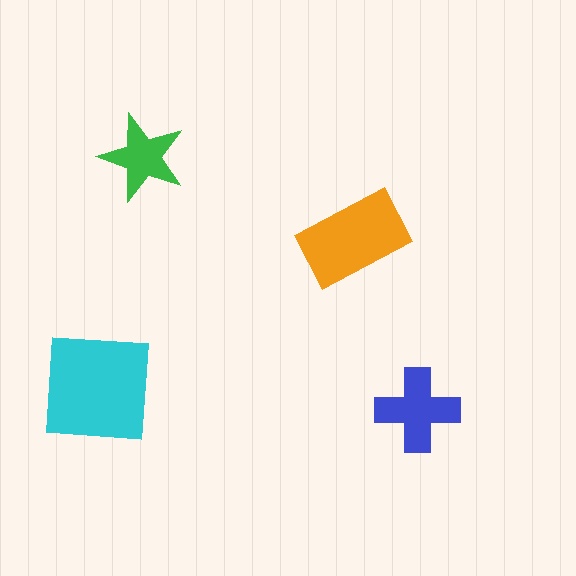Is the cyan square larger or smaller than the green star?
Larger.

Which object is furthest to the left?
The cyan square is leftmost.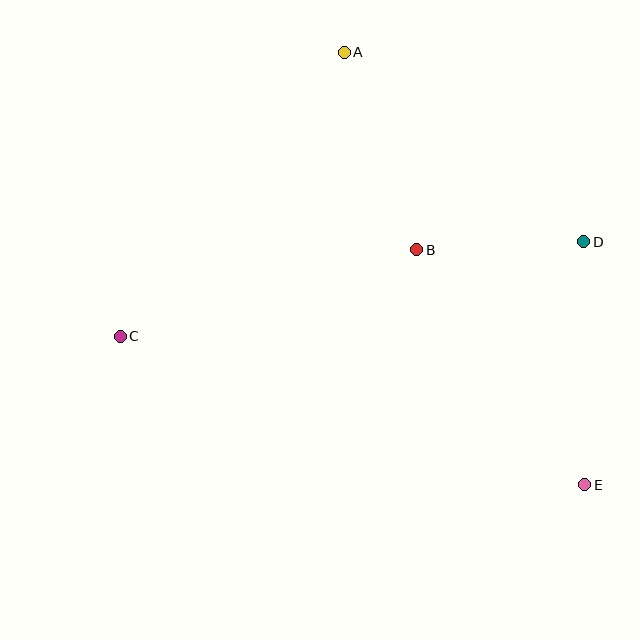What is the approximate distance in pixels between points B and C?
The distance between B and C is approximately 309 pixels.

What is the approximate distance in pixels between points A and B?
The distance between A and B is approximately 210 pixels.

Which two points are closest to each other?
Points B and D are closest to each other.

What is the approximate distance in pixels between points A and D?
The distance between A and D is approximately 305 pixels.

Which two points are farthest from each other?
Points A and E are farthest from each other.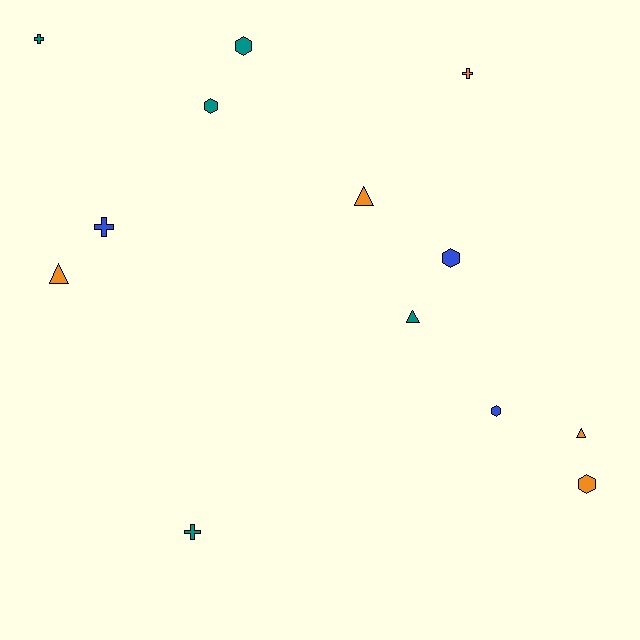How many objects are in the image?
There are 13 objects.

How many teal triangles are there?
There is 1 teal triangle.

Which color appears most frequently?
Teal, with 5 objects.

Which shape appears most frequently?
Hexagon, with 5 objects.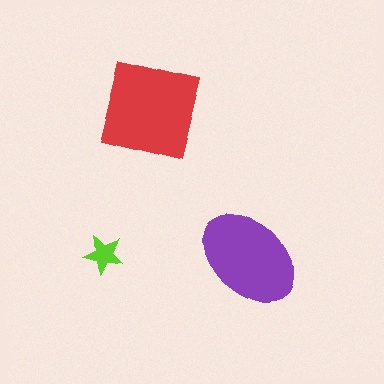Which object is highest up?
The red square is topmost.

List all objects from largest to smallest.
The red square, the purple ellipse, the lime star.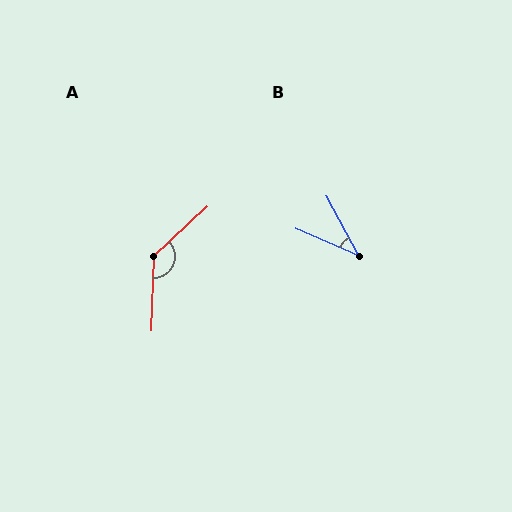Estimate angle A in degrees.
Approximately 135 degrees.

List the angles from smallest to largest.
B (38°), A (135°).